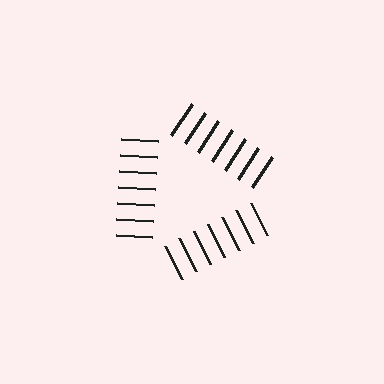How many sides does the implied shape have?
3 sides — the line-ends trace a triangle.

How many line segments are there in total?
21 — 7 along each of the 3 edges.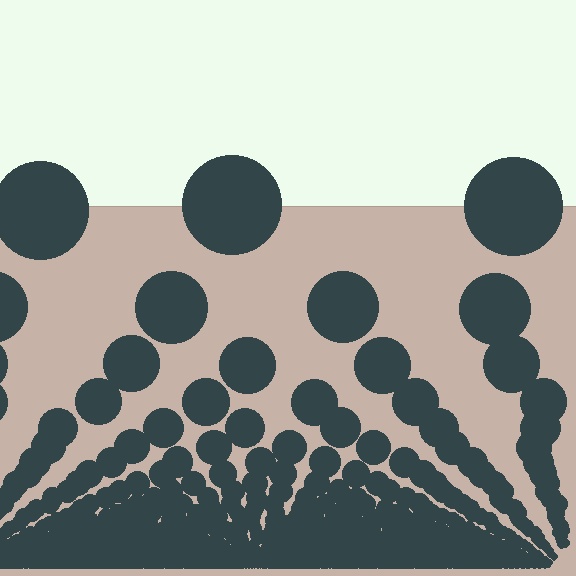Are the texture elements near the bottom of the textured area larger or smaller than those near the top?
Smaller. The gradient is inverted — elements near the bottom are smaller and denser.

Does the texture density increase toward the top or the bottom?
Density increases toward the bottom.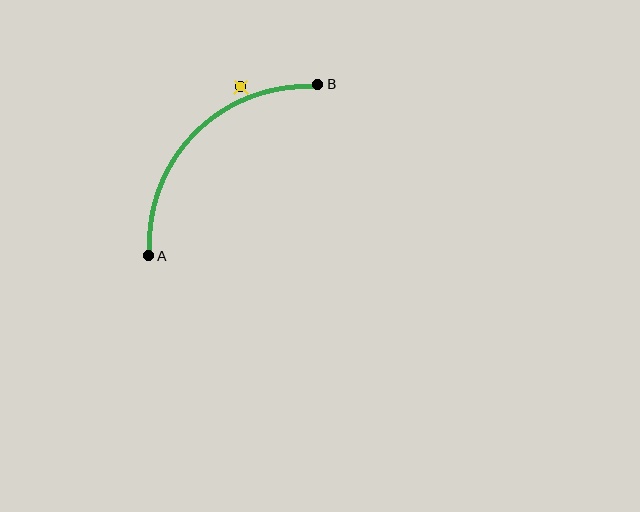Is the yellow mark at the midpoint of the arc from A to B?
No — the yellow mark does not lie on the arc at all. It sits slightly outside the curve.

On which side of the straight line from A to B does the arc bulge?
The arc bulges above and to the left of the straight line connecting A and B.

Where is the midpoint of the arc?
The arc midpoint is the point on the curve farthest from the straight line joining A and B. It sits above and to the left of that line.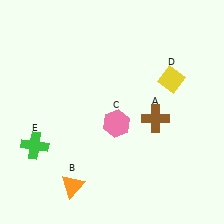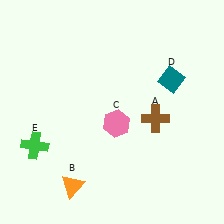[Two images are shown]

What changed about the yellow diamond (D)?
In Image 1, D is yellow. In Image 2, it changed to teal.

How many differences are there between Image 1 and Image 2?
There is 1 difference between the two images.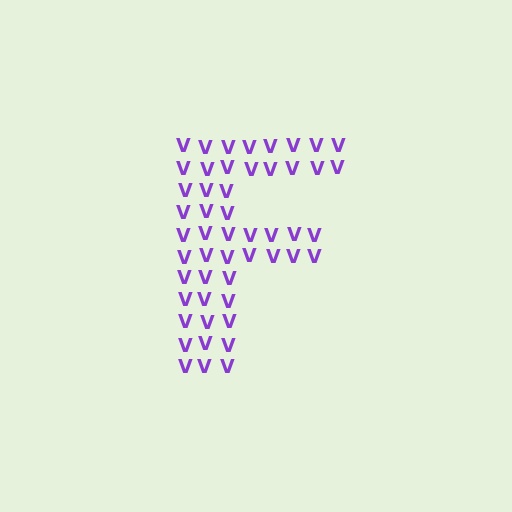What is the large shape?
The large shape is the letter F.